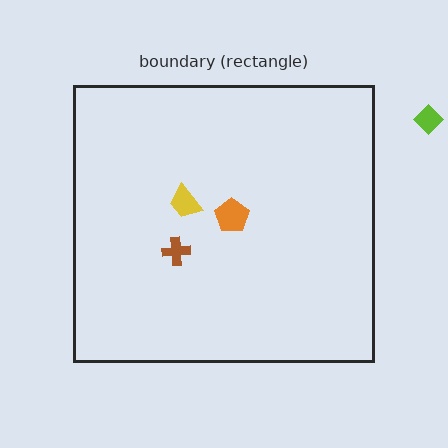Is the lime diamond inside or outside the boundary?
Outside.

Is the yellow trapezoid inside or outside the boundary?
Inside.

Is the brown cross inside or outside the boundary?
Inside.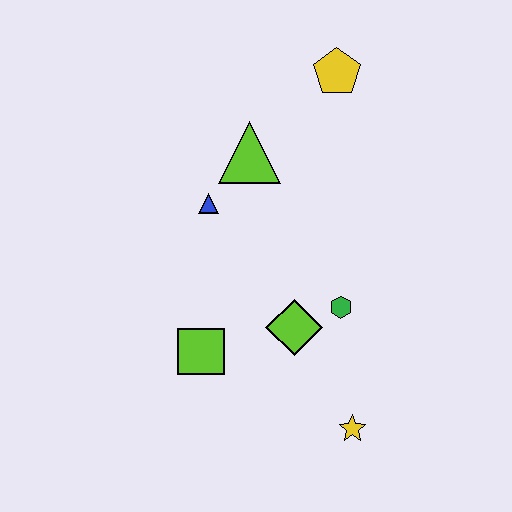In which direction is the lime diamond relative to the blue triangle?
The lime diamond is below the blue triangle.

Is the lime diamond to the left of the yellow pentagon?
Yes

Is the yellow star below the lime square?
Yes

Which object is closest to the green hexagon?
The lime diamond is closest to the green hexagon.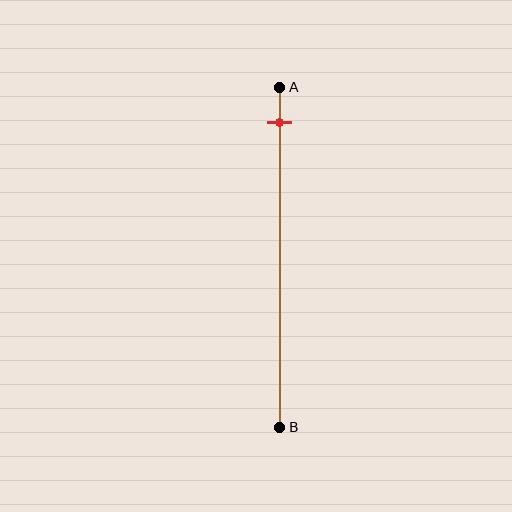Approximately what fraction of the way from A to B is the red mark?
The red mark is approximately 10% of the way from A to B.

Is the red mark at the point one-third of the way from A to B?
No, the mark is at about 10% from A, not at the 33% one-third point.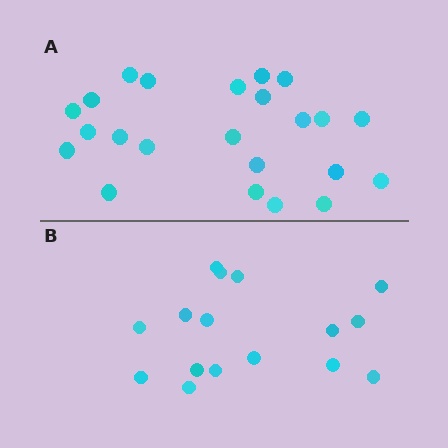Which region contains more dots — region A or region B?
Region A (the top region) has more dots.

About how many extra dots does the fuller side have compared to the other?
Region A has roughly 8 or so more dots than region B.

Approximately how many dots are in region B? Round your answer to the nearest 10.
About 20 dots. (The exact count is 16, which rounds to 20.)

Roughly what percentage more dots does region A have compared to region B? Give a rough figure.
About 45% more.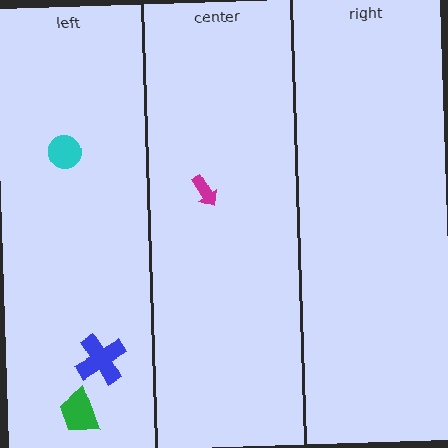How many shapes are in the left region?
3.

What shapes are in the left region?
The cyan circle, the green trapezoid, the blue cross.